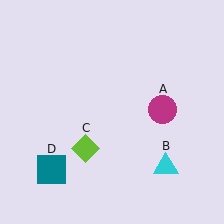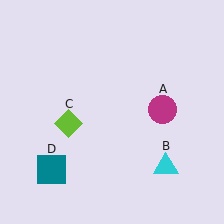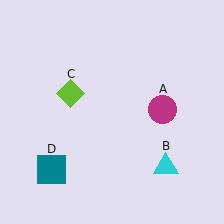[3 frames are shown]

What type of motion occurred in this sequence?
The lime diamond (object C) rotated clockwise around the center of the scene.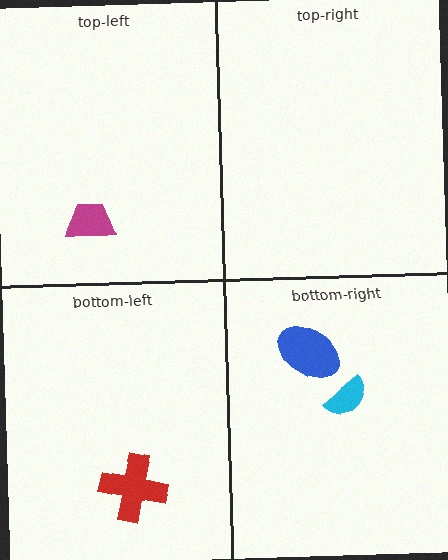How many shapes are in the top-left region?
1.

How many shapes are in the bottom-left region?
1.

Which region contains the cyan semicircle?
The bottom-right region.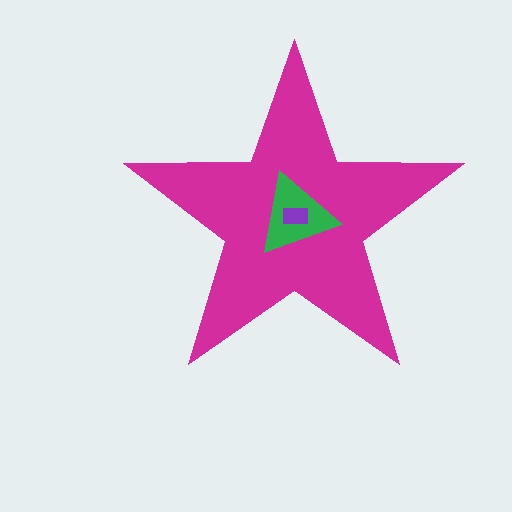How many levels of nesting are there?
3.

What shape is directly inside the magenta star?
The green triangle.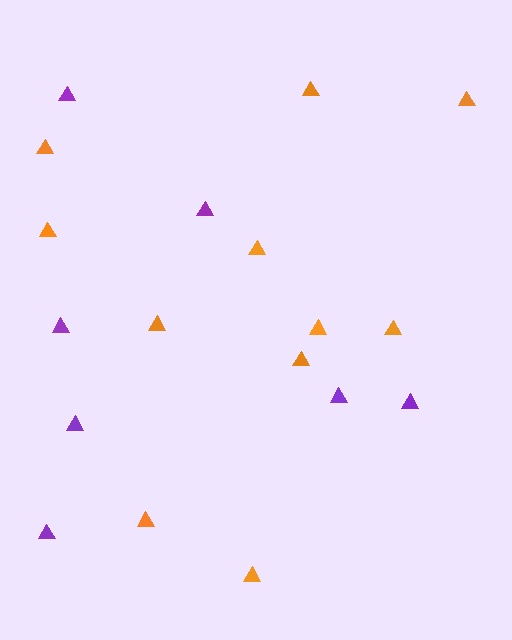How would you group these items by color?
There are 2 groups: one group of orange triangles (11) and one group of purple triangles (7).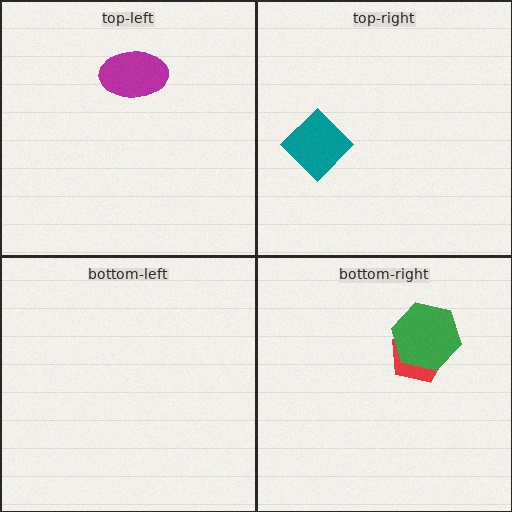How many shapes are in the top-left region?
1.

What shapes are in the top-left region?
The magenta ellipse.